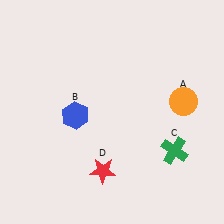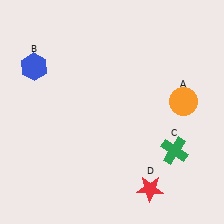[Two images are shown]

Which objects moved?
The objects that moved are: the blue hexagon (B), the red star (D).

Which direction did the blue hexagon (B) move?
The blue hexagon (B) moved up.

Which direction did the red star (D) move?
The red star (D) moved right.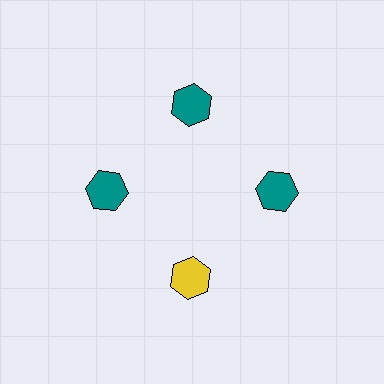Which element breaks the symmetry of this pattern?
The yellow hexagon at roughly the 6 o'clock position breaks the symmetry. All other shapes are teal hexagons.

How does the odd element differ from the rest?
It has a different color: yellow instead of teal.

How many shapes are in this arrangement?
There are 4 shapes arranged in a ring pattern.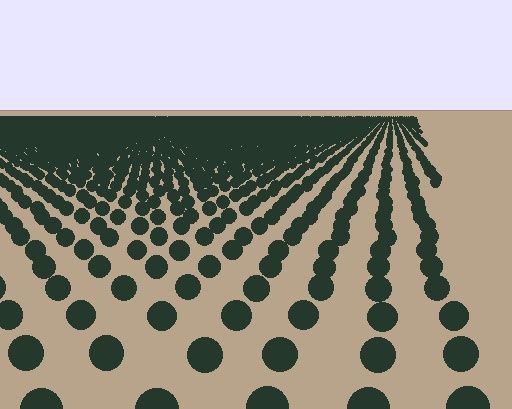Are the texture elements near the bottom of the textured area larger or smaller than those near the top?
Larger. Near the bottom, elements are closer to the viewer and appear at a bigger on-screen size.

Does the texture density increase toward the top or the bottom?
Density increases toward the top.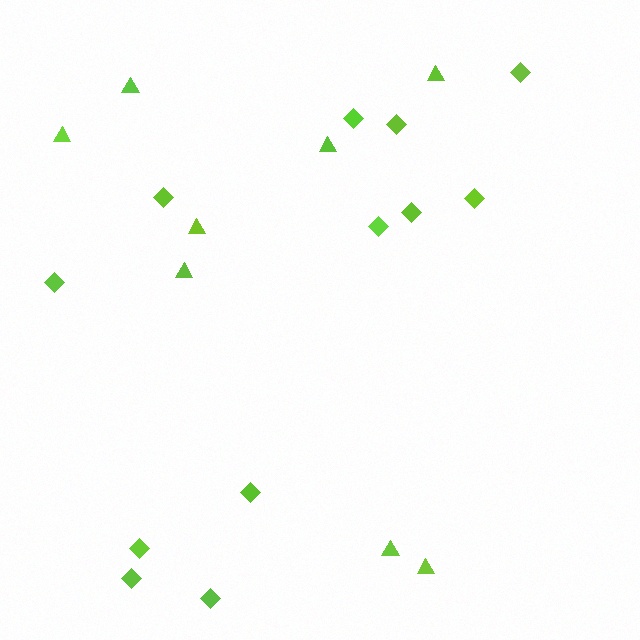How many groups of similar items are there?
There are 2 groups: one group of diamonds (12) and one group of triangles (8).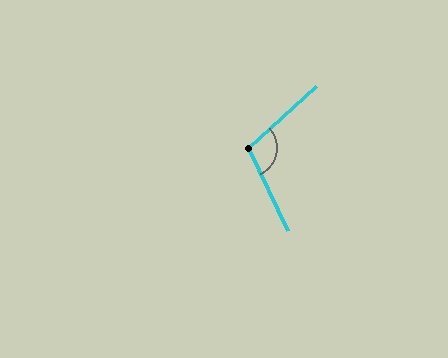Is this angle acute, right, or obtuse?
It is obtuse.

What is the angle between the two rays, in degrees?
Approximately 106 degrees.